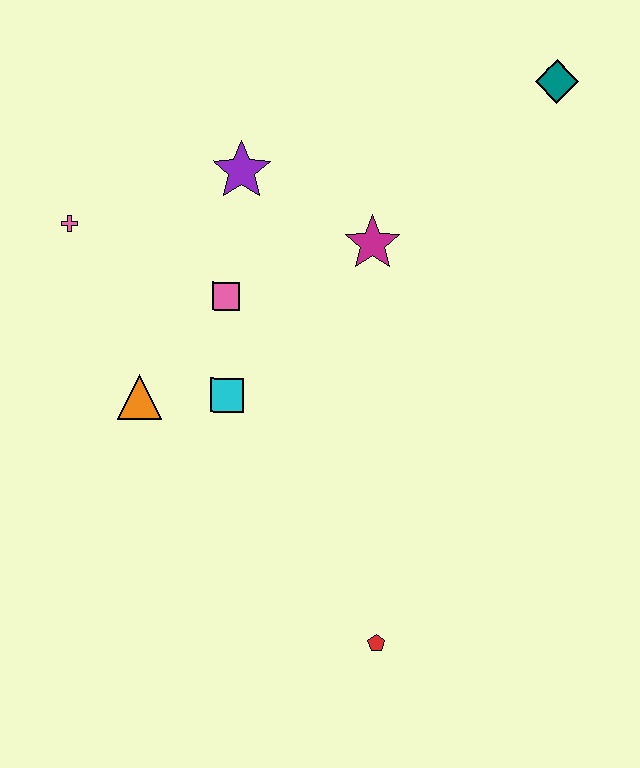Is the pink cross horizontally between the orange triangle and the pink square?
No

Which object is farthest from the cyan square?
The teal diamond is farthest from the cyan square.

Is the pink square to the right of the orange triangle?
Yes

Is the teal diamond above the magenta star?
Yes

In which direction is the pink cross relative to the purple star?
The pink cross is to the left of the purple star.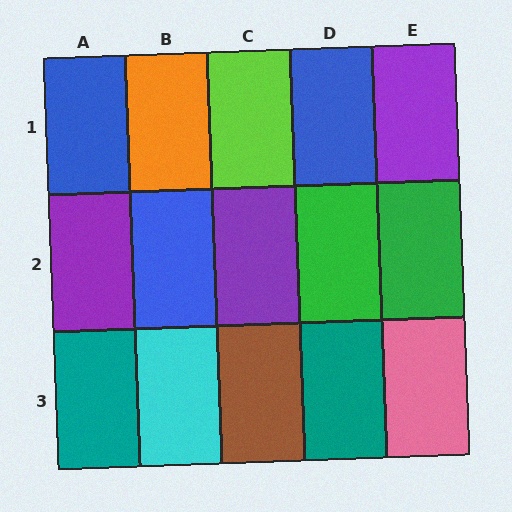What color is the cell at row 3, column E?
Pink.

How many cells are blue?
3 cells are blue.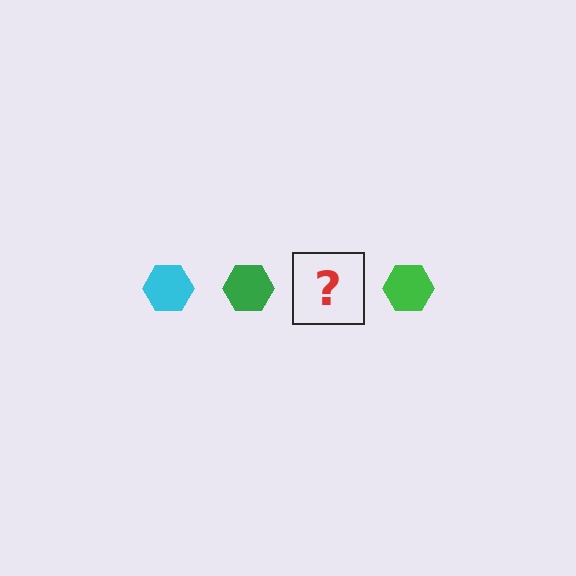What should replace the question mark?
The question mark should be replaced with a cyan hexagon.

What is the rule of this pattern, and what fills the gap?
The rule is that the pattern cycles through cyan, green hexagons. The gap should be filled with a cyan hexagon.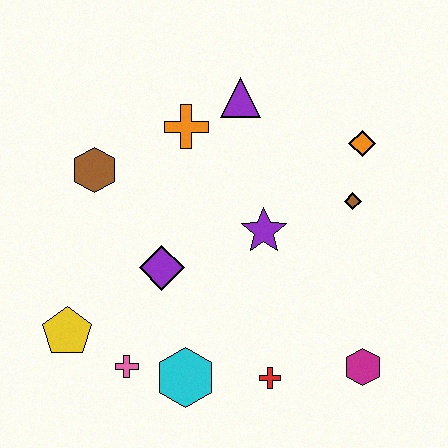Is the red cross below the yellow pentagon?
Yes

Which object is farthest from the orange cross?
The magenta hexagon is farthest from the orange cross.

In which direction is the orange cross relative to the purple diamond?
The orange cross is above the purple diamond.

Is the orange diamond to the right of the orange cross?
Yes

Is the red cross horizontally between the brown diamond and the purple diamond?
Yes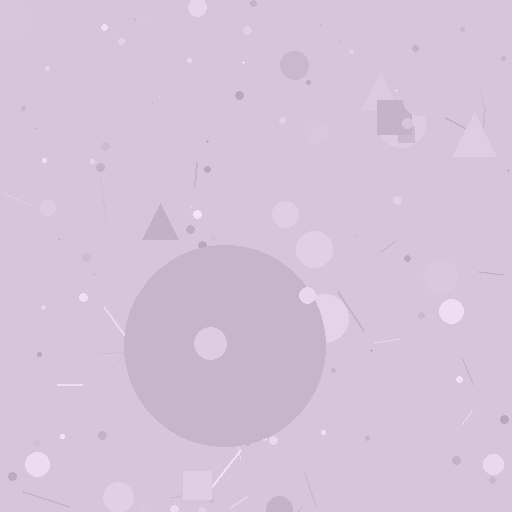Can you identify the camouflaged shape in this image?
The camouflaged shape is a circle.